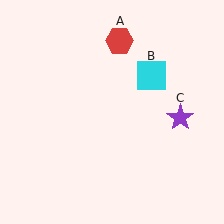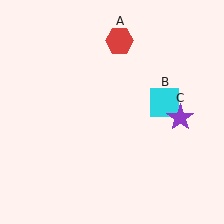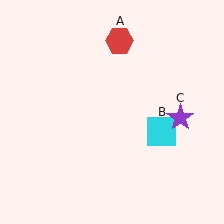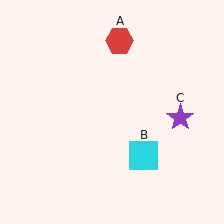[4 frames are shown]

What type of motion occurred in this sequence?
The cyan square (object B) rotated clockwise around the center of the scene.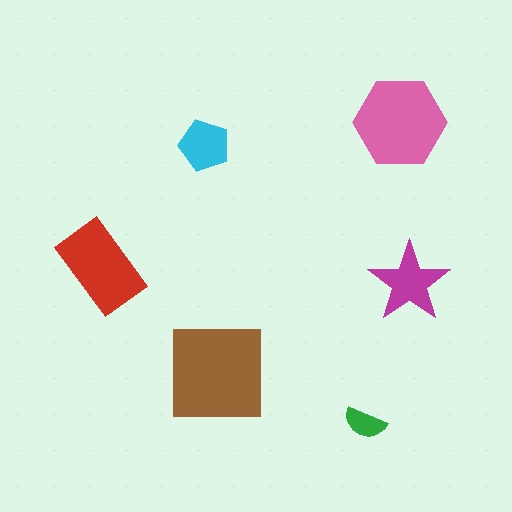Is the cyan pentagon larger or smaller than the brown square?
Smaller.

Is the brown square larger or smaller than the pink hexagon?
Larger.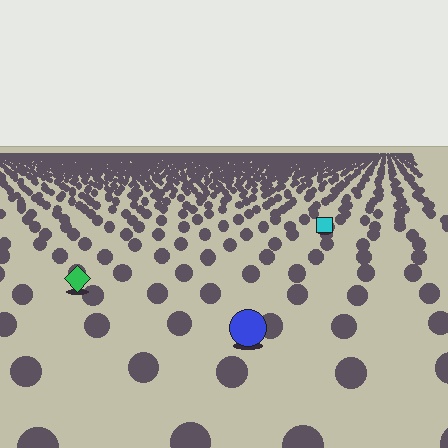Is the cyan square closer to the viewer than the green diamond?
No. The green diamond is closer — you can tell from the texture gradient: the ground texture is coarser near it.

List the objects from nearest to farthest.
From nearest to farthest: the blue circle, the green diamond, the cyan square.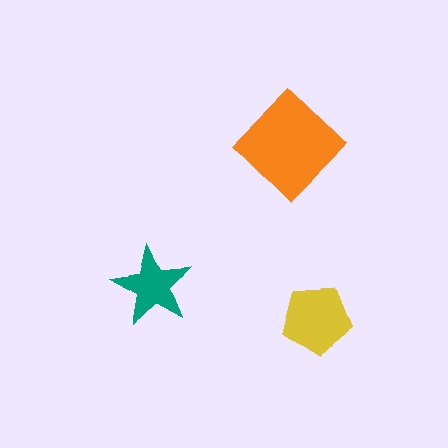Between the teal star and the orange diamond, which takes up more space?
The orange diamond.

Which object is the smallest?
The teal star.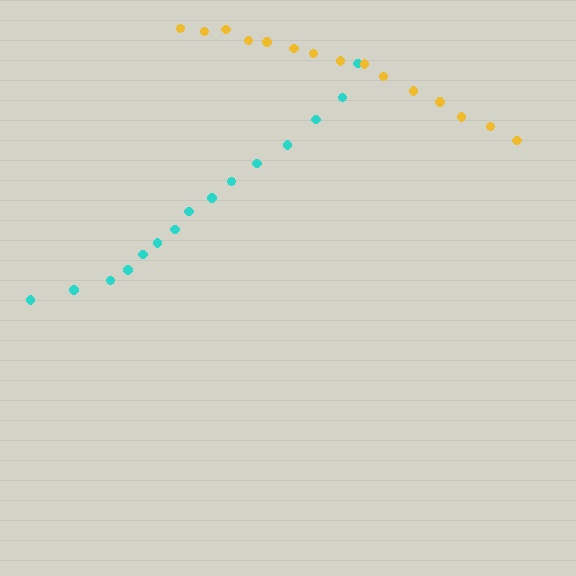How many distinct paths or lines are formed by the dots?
There are 2 distinct paths.